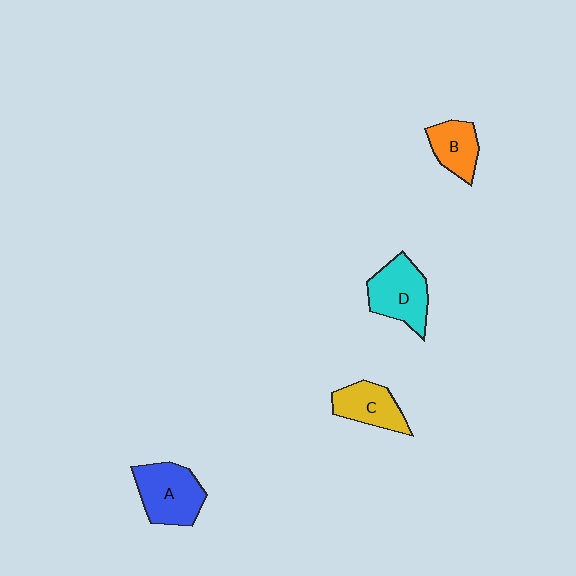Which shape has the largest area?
Shape A (blue).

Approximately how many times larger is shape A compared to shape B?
Approximately 1.5 times.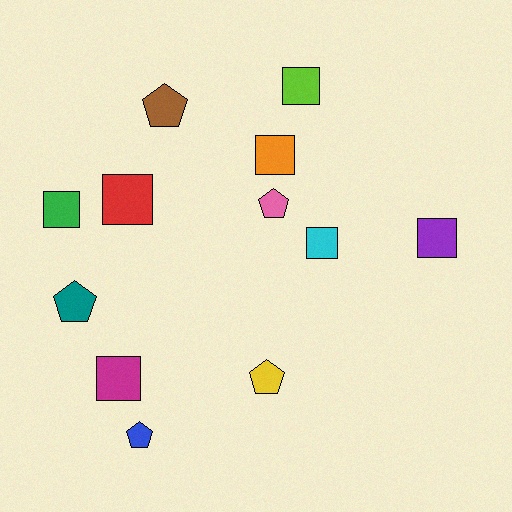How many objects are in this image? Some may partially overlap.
There are 12 objects.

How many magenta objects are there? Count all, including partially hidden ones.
There is 1 magenta object.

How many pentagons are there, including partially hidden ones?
There are 5 pentagons.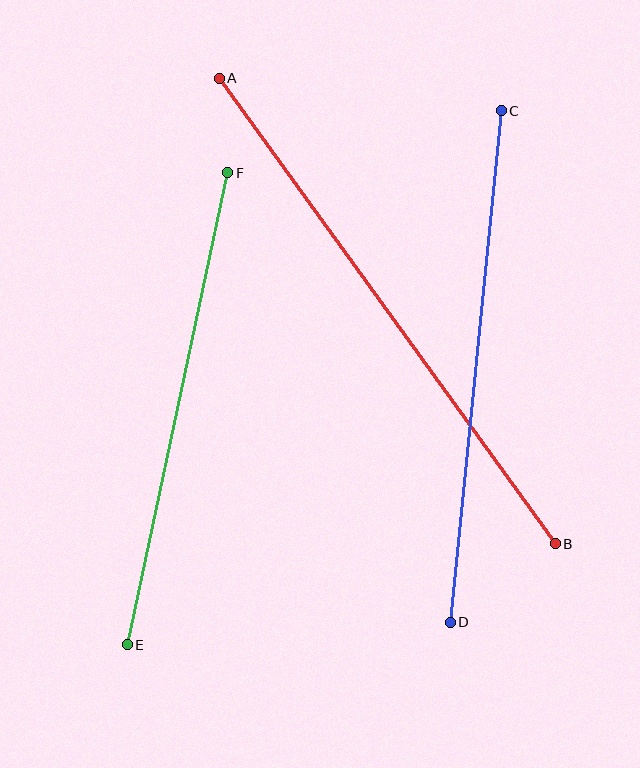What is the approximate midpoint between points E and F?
The midpoint is at approximately (178, 409) pixels.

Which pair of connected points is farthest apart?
Points A and B are farthest apart.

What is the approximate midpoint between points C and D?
The midpoint is at approximately (476, 367) pixels.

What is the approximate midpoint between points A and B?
The midpoint is at approximately (387, 311) pixels.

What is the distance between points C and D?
The distance is approximately 514 pixels.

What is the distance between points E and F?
The distance is approximately 482 pixels.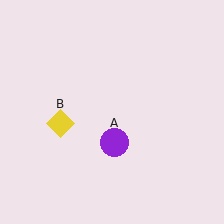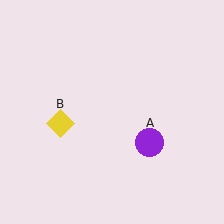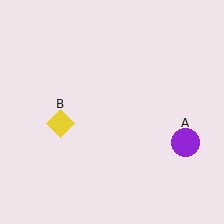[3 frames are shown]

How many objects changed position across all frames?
1 object changed position: purple circle (object A).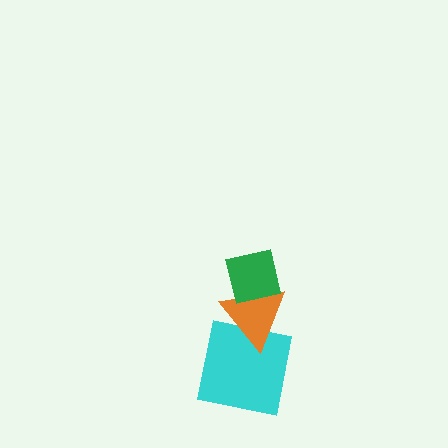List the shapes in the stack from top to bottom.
From top to bottom: the green square, the orange triangle, the cyan square.